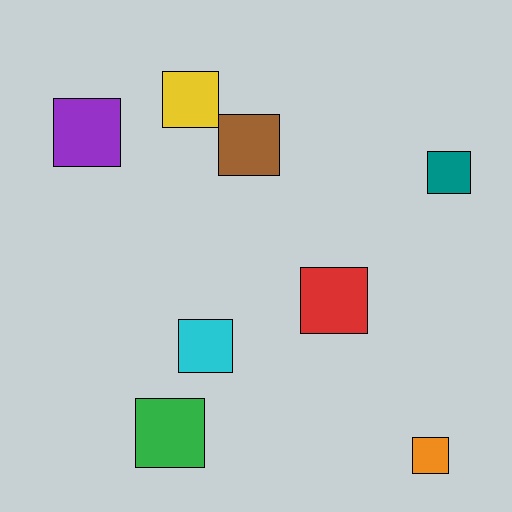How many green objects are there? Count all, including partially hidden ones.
There is 1 green object.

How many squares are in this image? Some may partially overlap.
There are 8 squares.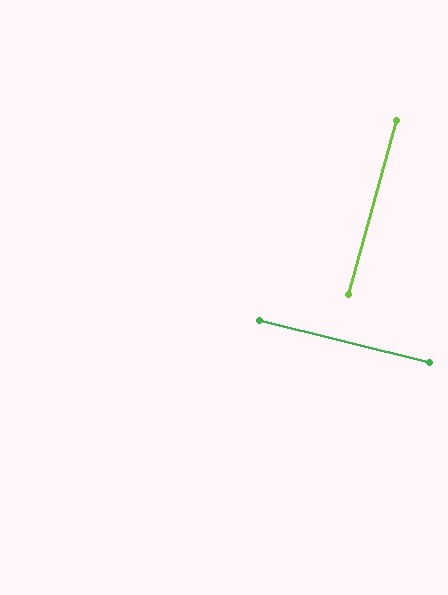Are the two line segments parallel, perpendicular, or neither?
Perpendicular — they meet at approximately 89°.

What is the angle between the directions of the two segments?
Approximately 89 degrees.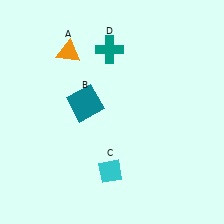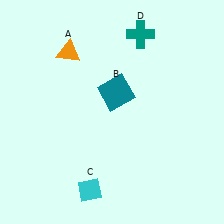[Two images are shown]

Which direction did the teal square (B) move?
The teal square (B) moved right.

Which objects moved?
The objects that moved are: the teal square (B), the cyan diamond (C), the teal cross (D).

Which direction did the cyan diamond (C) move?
The cyan diamond (C) moved left.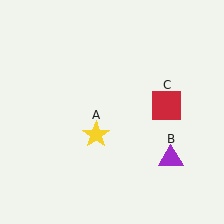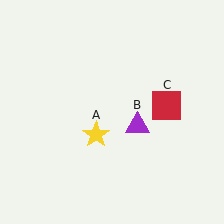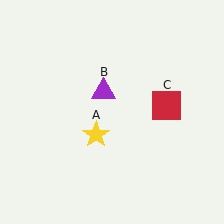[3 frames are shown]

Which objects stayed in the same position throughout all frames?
Yellow star (object A) and red square (object C) remained stationary.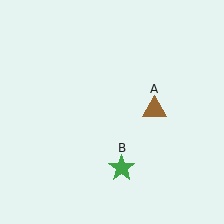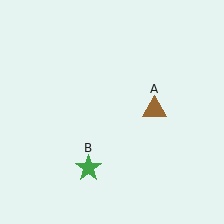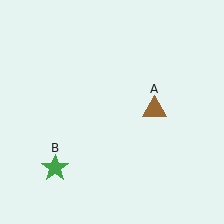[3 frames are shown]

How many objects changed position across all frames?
1 object changed position: green star (object B).